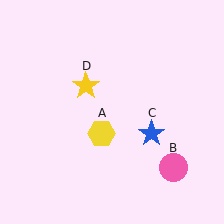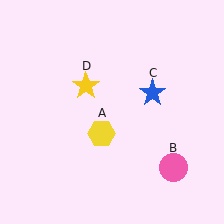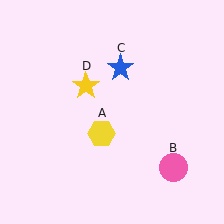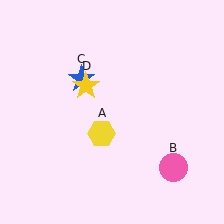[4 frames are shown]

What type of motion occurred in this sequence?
The blue star (object C) rotated counterclockwise around the center of the scene.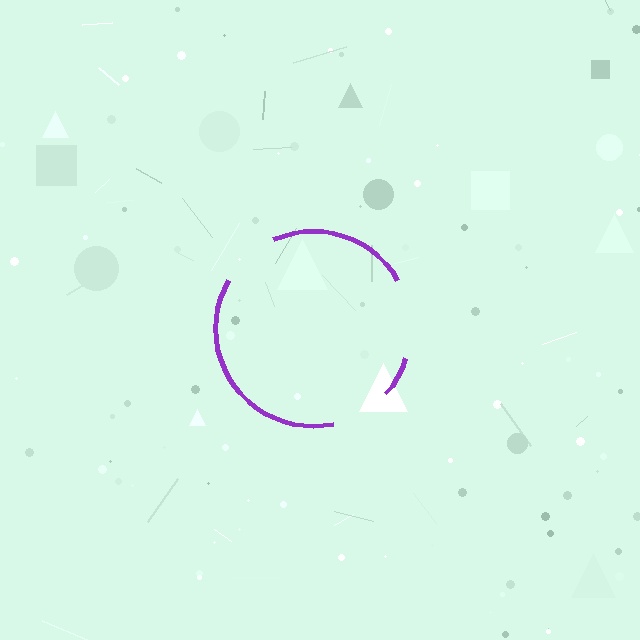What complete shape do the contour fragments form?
The contour fragments form a circle.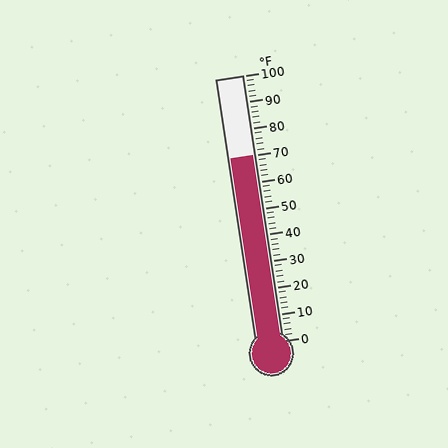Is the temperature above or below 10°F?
The temperature is above 10°F.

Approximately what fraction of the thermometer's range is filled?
The thermometer is filled to approximately 70% of its range.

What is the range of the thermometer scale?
The thermometer scale ranges from 0°F to 100°F.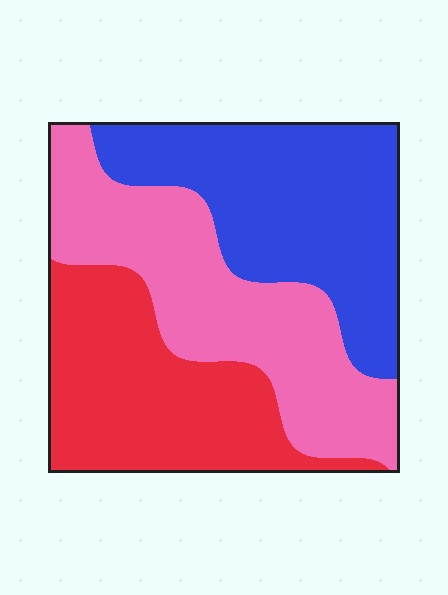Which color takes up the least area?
Red, at roughly 30%.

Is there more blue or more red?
Blue.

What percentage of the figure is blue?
Blue takes up about one third (1/3) of the figure.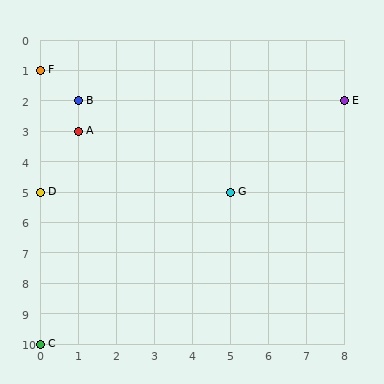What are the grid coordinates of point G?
Point G is at grid coordinates (5, 5).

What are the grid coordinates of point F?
Point F is at grid coordinates (0, 1).